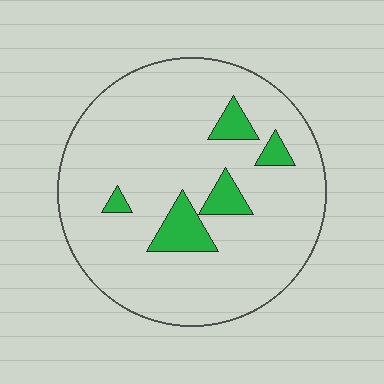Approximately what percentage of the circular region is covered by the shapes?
Approximately 10%.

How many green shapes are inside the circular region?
5.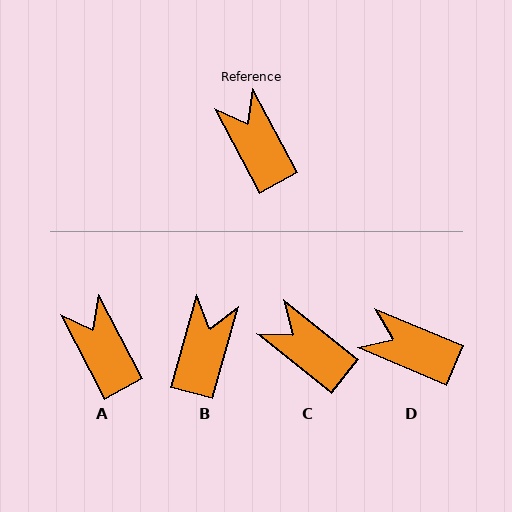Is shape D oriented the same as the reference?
No, it is off by about 39 degrees.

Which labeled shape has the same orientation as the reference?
A.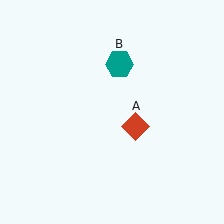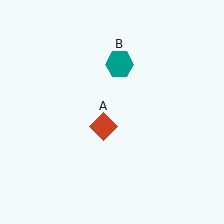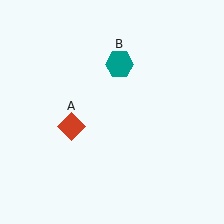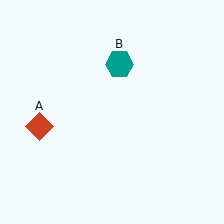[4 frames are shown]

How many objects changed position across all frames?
1 object changed position: red diamond (object A).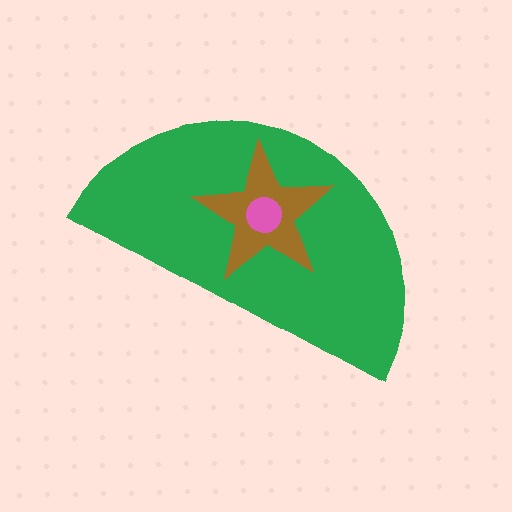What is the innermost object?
The pink circle.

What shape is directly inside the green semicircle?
The brown star.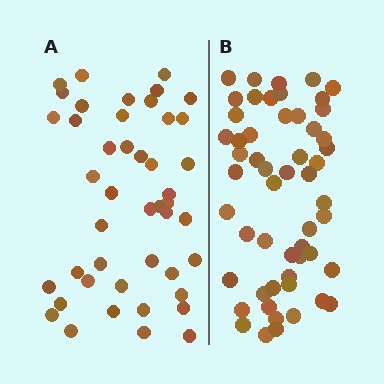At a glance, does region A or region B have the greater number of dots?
Region B (the right region) has more dots.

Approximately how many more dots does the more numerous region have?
Region B has roughly 8 or so more dots than region A.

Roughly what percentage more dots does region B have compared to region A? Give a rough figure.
About 20% more.